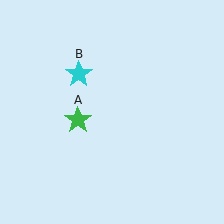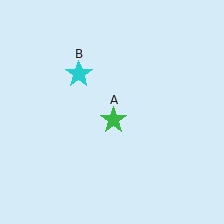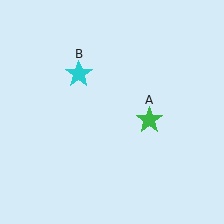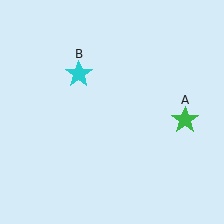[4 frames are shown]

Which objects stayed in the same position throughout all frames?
Cyan star (object B) remained stationary.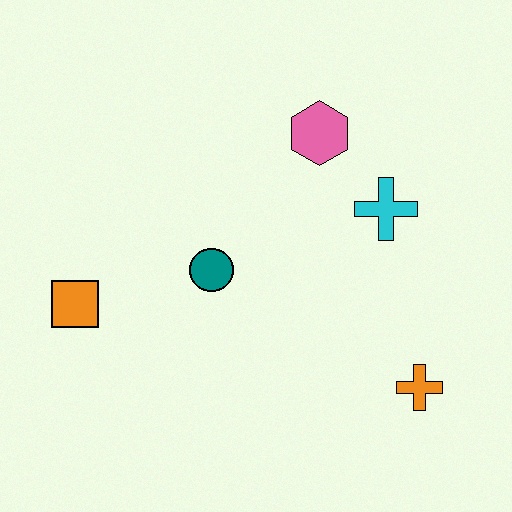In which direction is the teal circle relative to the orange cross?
The teal circle is to the left of the orange cross.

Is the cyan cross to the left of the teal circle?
No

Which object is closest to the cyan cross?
The pink hexagon is closest to the cyan cross.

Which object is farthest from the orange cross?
The orange square is farthest from the orange cross.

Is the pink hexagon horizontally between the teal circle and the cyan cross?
Yes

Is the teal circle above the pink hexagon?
No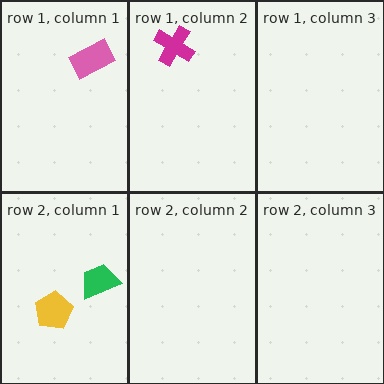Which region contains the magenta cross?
The row 1, column 2 region.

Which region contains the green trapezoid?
The row 2, column 1 region.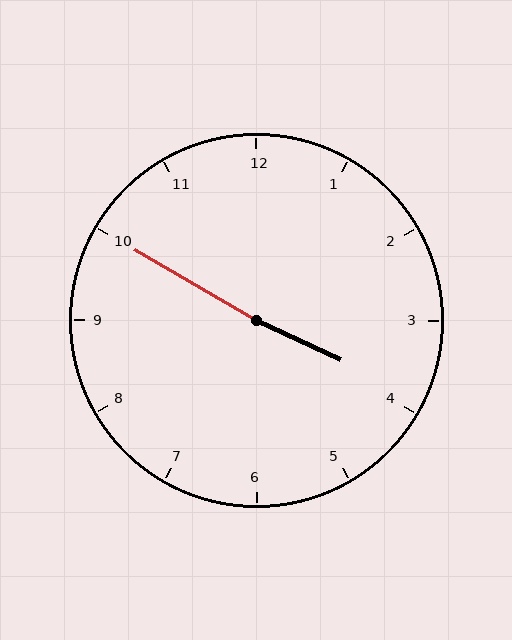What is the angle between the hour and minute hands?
Approximately 175 degrees.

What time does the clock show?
3:50.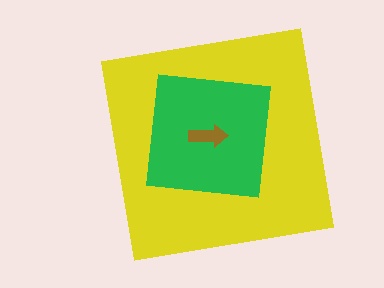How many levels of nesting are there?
3.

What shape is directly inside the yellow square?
The green square.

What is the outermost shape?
The yellow square.